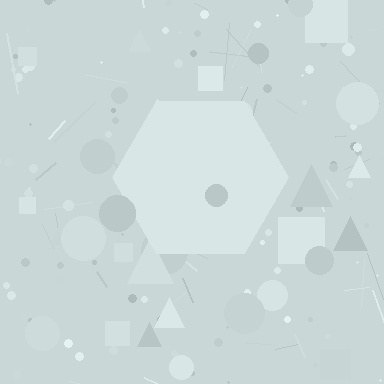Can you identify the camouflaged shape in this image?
The camouflaged shape is a hexagon.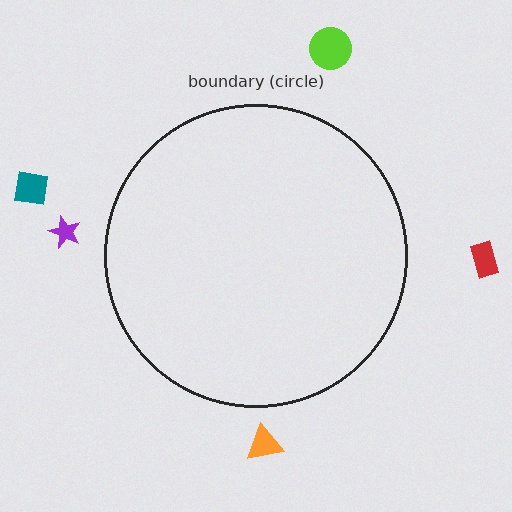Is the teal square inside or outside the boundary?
Outside.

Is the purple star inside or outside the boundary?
Outside.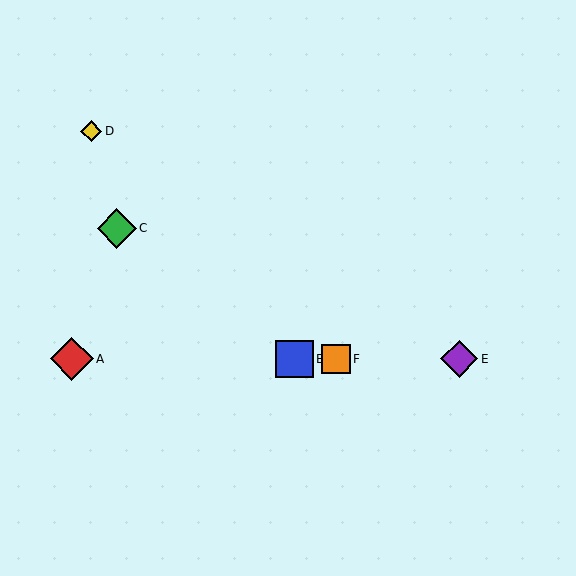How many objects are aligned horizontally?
4 objects (A, B, E, F) are aligned horizontally.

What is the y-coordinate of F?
Object F is at y≈359.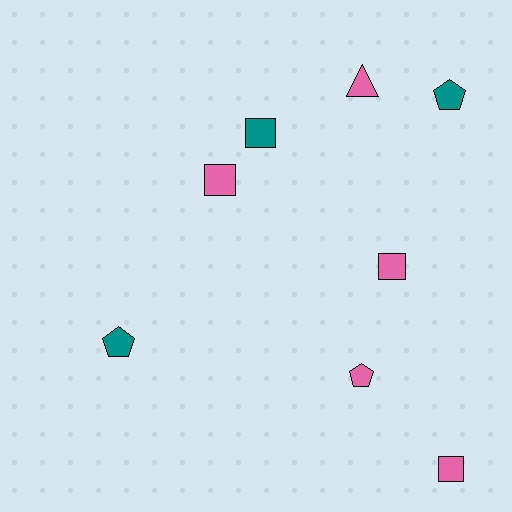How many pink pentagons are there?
There is 1 pink pentagon.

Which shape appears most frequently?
Square, with 4 objects.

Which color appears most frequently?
Pink, with 5 objects.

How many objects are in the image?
There are 8 objects.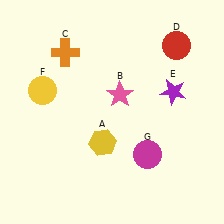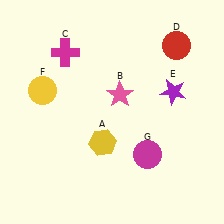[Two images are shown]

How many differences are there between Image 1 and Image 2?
There is 1 difference between the two images.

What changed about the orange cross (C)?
In Image 1, C is orange. In Image 2, it changed to magenta.